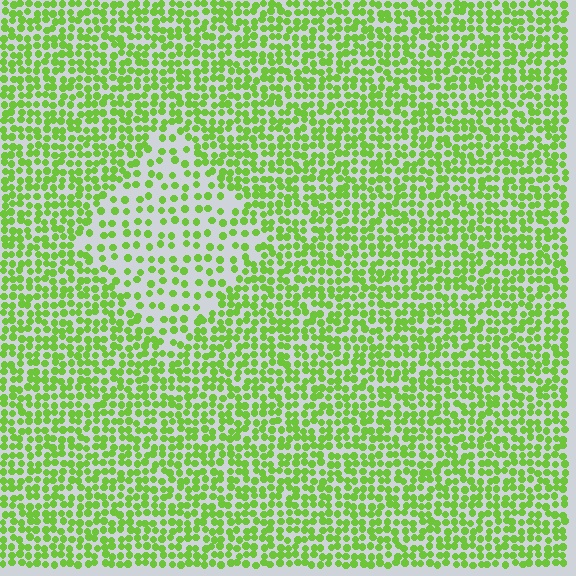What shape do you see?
I see a diamond.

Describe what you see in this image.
The image contains small lime elements arranged at two different densities. A diamond-shaped region is visible where the elements are less densely packed than the surrounding area.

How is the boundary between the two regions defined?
The boundary is defined by a change in element density (approximately 2.1x ratio). All elements are the same color, size, and shape.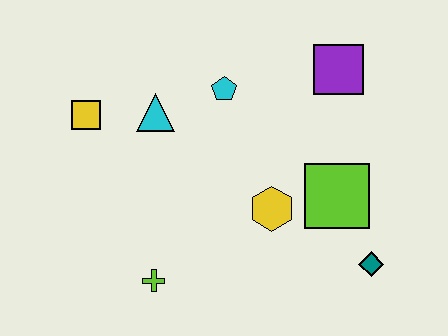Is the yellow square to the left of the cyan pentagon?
Yes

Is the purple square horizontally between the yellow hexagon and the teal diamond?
Yes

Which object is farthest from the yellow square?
The teal diamond is farthest from the yellow square.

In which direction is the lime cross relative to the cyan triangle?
The lime cross is below the cyan triangle.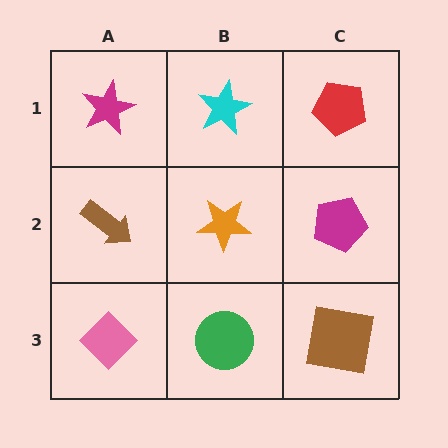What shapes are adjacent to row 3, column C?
A magenta pentagon (row 2, column C), a green circle (row 3, column B).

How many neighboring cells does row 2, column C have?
3.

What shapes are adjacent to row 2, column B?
A cyan star (row 1, column B), a green circle (row 3, column B), a brown arrow (row 2, column A), a magenta pentagon (row 2, column C).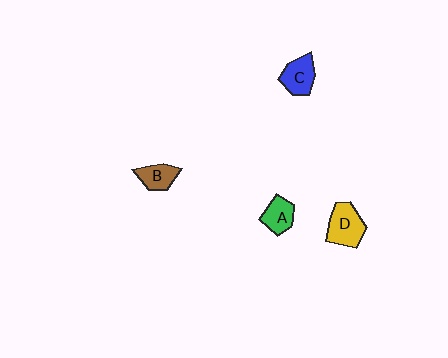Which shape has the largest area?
Shape D (yellow).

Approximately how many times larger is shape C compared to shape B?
Approximately 1.2 times.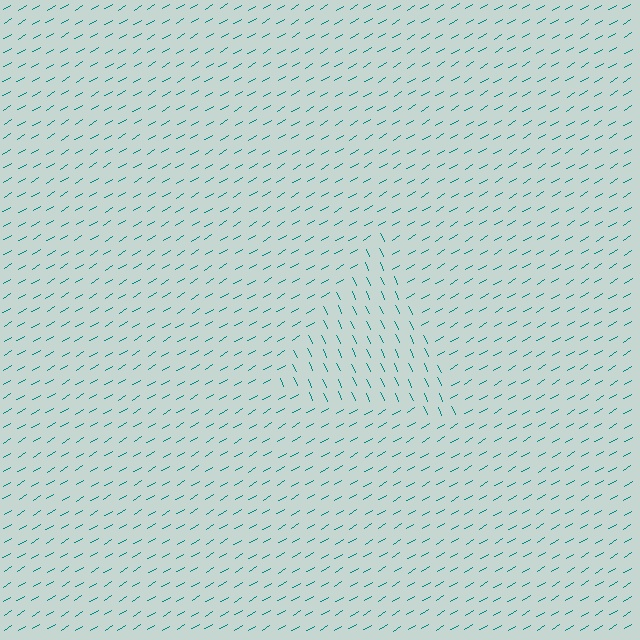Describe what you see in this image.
The image is filled with small teal line segments. A triangle region in the image has lines oriented differently from the surrounding lines, creating a visible texture boundary.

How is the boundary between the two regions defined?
The boundary is defined purely by a change in line orientation (approximately 84 degrees difference). All lines are the same color and thickness.